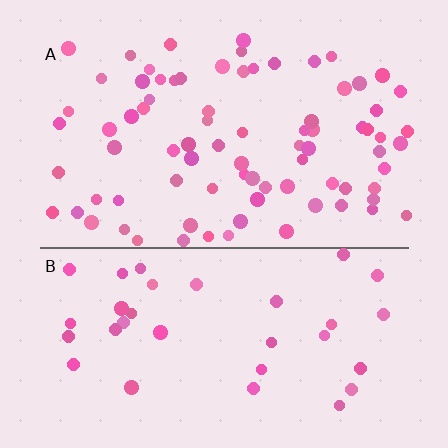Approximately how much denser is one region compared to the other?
Approximately 2.3× — region A over region B.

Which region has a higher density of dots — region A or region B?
A (the top).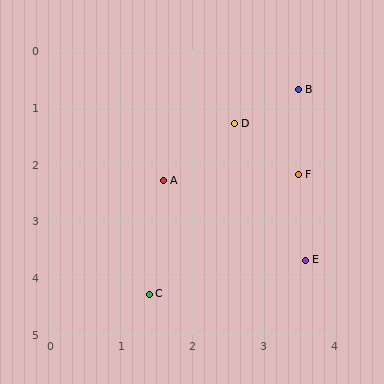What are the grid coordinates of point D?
Point D is at approximately (2.6, 1.3).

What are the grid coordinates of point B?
Point B is at approximately (3.5, 0.7).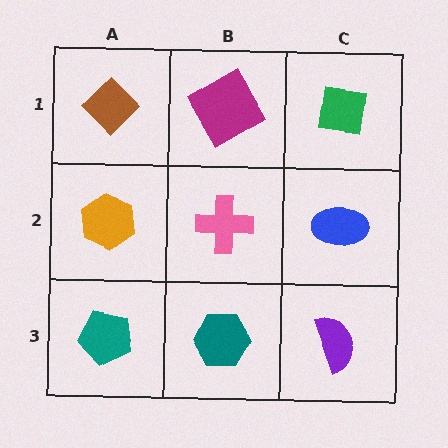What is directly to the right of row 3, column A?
A teal hexagon.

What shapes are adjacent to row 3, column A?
An orange hexagon (row 2, column A), a teal hexagon (row 3, column B).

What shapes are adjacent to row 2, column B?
A magenta diamond (row 1, column B), a teal hexagon (row 3, column B), an orange hexagon (row 2, column A), a blue ellipse (row 2, column C).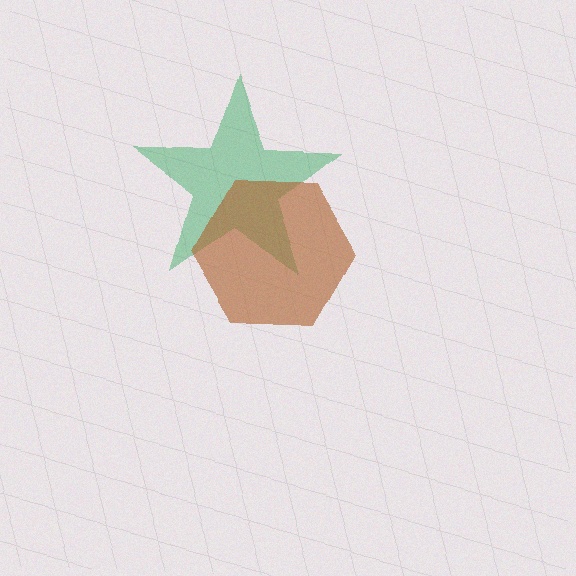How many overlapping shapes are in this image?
There are 2 overlapping shapes in the image.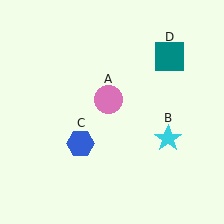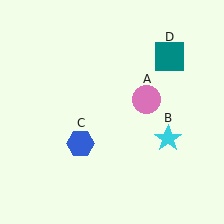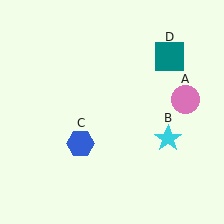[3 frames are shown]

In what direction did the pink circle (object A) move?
The pink circle (object A) moved right.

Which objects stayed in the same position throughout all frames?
Cyan star (object B) and blue hexagon (object C) and teal square (object D) remained stationary.